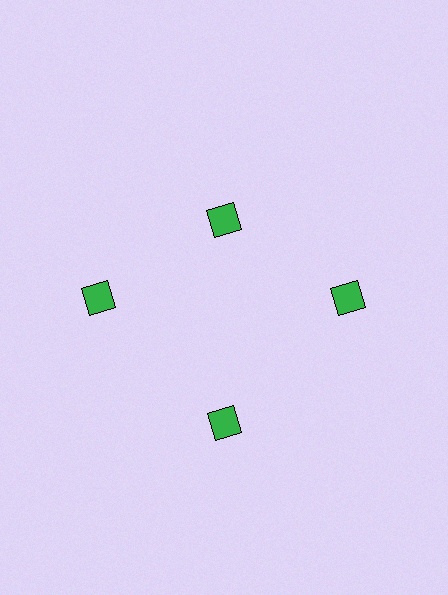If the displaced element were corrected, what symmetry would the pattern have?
It would have 4-fold rotational symmetry — the pattern would map onto itself every 90 degrees.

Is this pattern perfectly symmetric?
No. The 4 green squares are arranged in a ring, but one element near the 12 o'clock position is pulled inward toward the center, breaking the 4-fold rotational symmetry.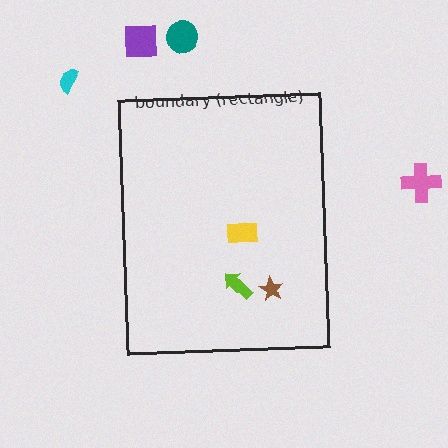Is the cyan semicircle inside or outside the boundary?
Outside.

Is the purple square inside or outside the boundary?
Outside.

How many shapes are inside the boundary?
3 inside, 4 outside.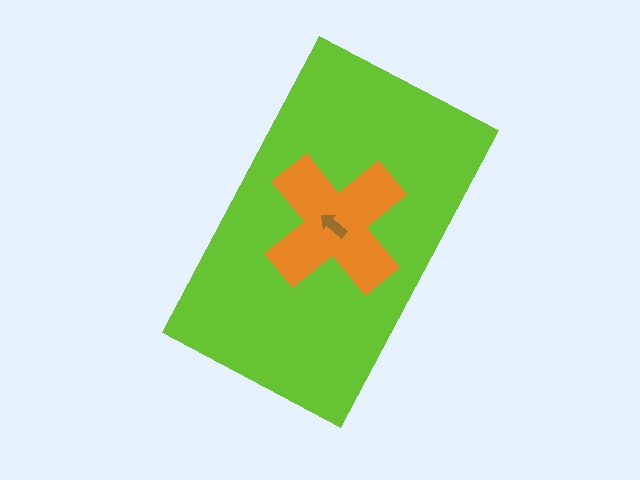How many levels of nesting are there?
3.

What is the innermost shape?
The brown arrow.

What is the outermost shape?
The lime rectangle.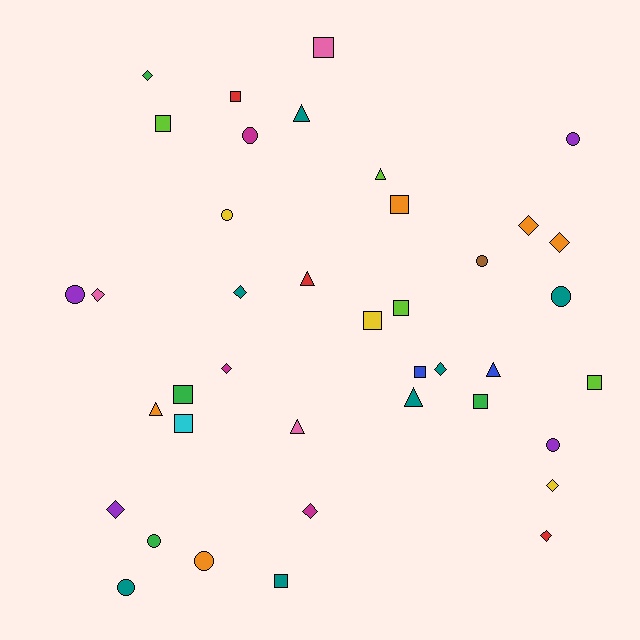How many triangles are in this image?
There are 7 triangles.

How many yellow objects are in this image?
There are 3 yellow objects.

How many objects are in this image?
There are 40 objects.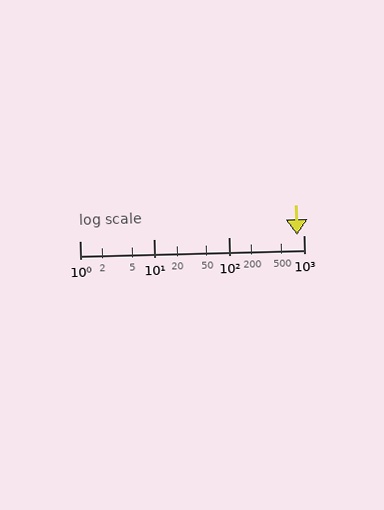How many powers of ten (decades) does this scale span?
The scale spans 3 decades, from 1 to 1000.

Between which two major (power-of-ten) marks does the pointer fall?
The pointer is between 100 and 1000.